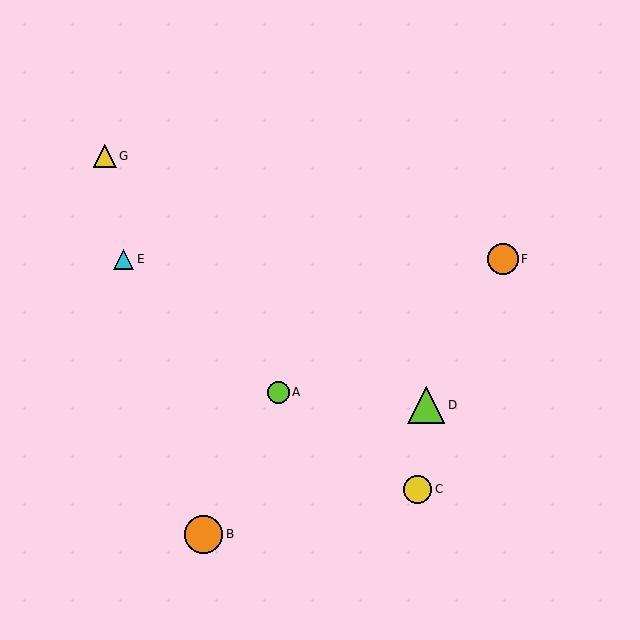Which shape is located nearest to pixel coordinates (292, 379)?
The lime circle (labeled A) at (278, 392) is nearest to that location.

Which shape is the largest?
The orange circle (labeled B) is the largest.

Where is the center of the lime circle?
The center of the lime circle is at (278, 392).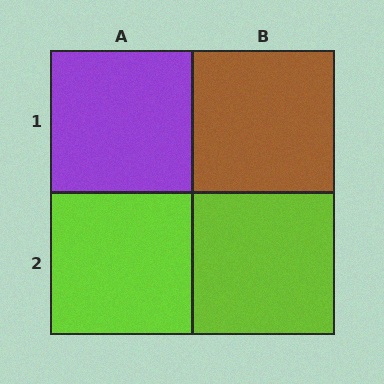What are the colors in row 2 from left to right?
Lime, lime.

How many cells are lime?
2 cells are lime.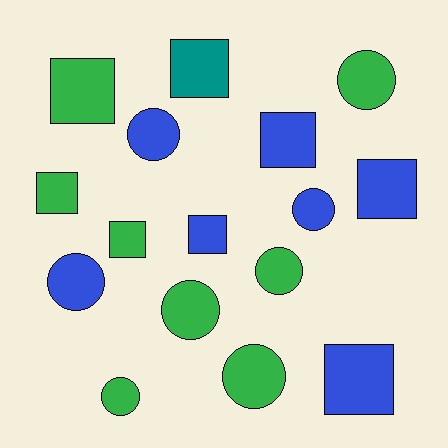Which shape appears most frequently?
Circle, with 8 objects.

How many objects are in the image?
There are 16 objects.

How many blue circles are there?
There are 3 blue circles.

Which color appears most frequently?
Green, with 8 objects.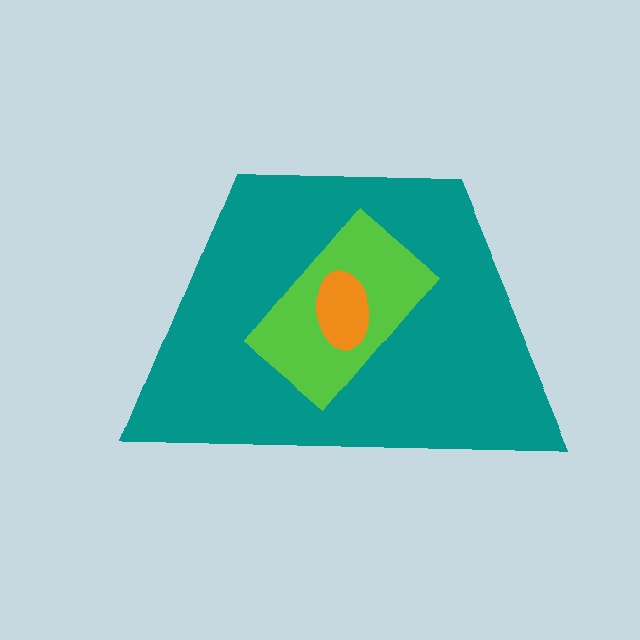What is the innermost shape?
The orange ellipse.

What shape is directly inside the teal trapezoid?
The lime rectangle.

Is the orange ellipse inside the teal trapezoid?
Yes.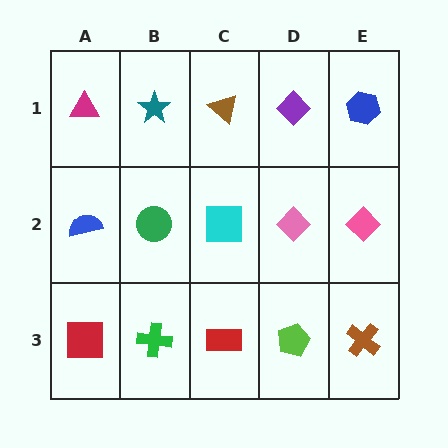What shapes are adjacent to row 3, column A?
A blue semicircle (row 2, column A), a green cross (row 3, column B).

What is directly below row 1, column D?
A pink diamond.